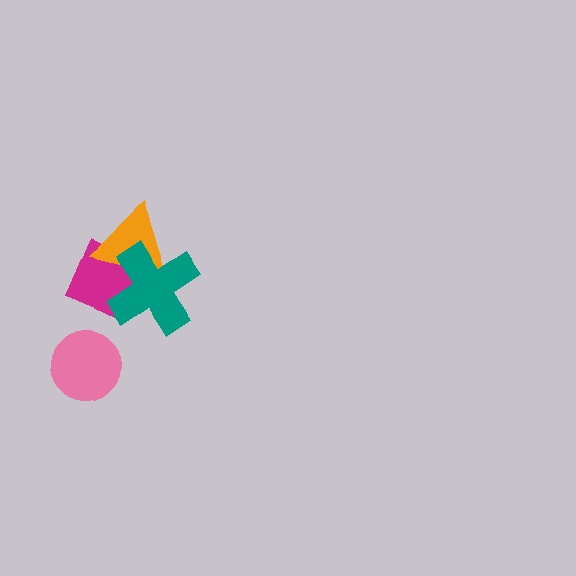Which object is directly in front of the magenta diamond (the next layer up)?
The orange triangle is directly in front of the magenta diamond.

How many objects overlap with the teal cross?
2 objects overlap with the teal cross.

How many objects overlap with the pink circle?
0 objects overlap with the pink circle.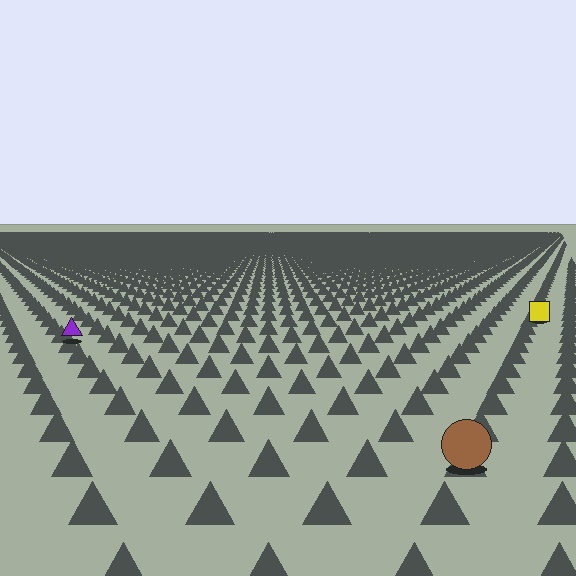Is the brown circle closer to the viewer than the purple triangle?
Yes. The brown circle is closer — you can tell from the texture gradient: the ground texture is coarser near it.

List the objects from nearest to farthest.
From nearest to farthest: the brown circle, the purple triangle, the yellow square.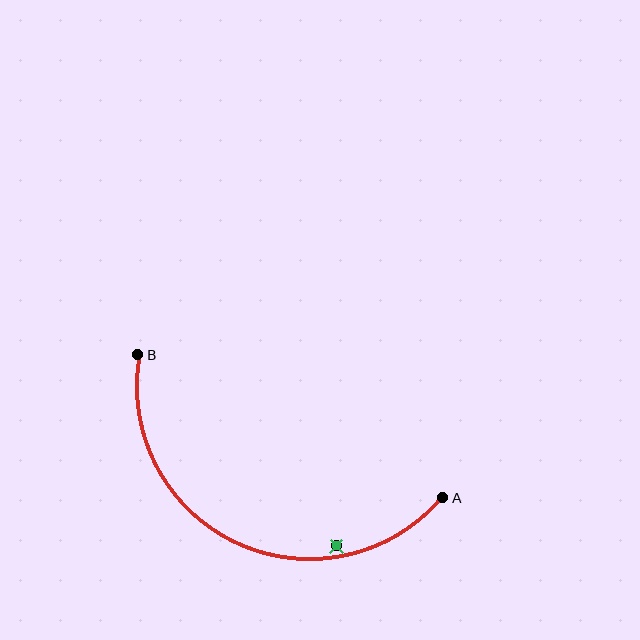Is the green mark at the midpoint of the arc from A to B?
No — the green mark does not lie on the arc at all. It sits slightly inside the curve.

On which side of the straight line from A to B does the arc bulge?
The arc bulges below the straight line connecting A and B.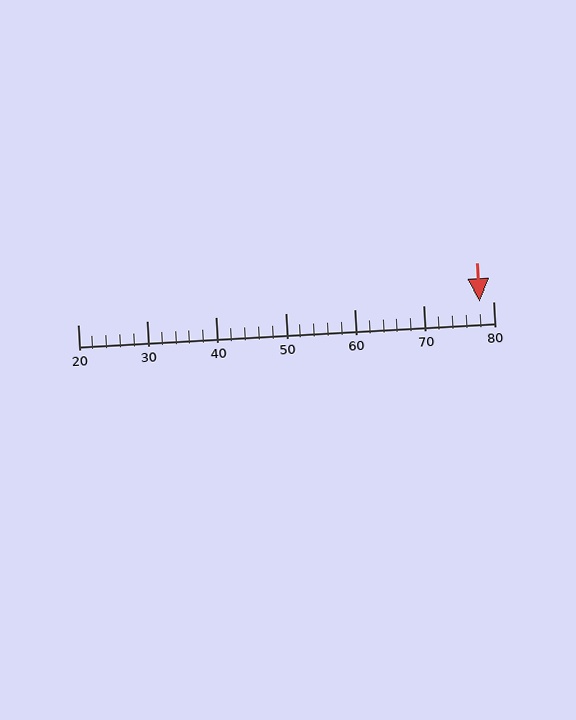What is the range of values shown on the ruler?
The ruler shows values from 20 to 80.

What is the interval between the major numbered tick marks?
The major tick marks are spaced 10 units apart.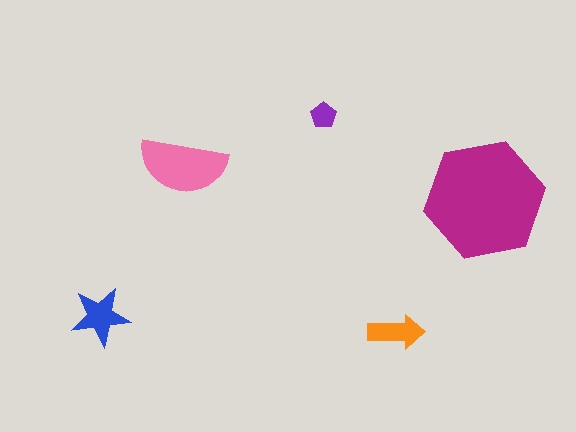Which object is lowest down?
The orange arrow is bottommost.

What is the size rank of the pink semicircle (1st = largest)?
2nd.